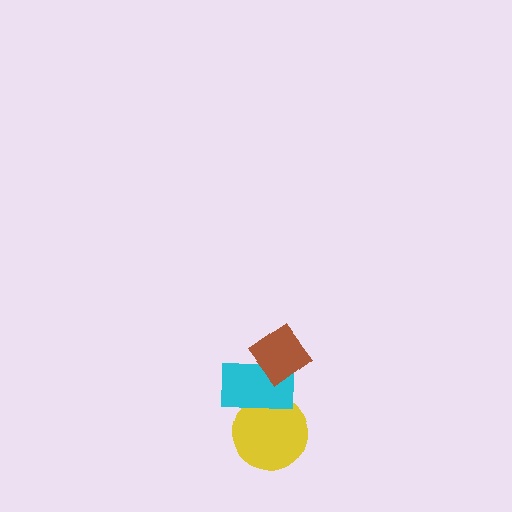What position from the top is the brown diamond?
The brown diamond is 1st from the top.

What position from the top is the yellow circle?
The yellow circle is 3rd from the top.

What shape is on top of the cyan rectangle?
The brown diamond is on top of the cyan rectangle.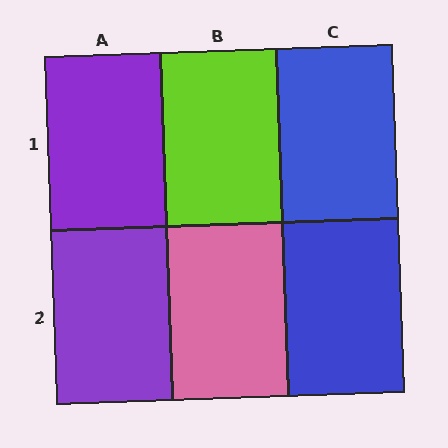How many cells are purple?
2 cells are purple.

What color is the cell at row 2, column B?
Pink.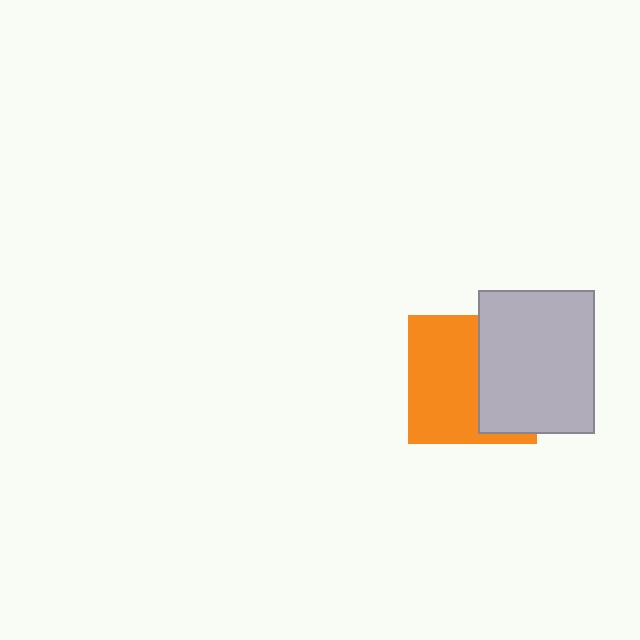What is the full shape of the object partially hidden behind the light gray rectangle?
The partially hidden object is an orange square.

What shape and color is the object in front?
The object in front is a light gray rectangle.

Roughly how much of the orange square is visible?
About half of it is visible (roughly 57%).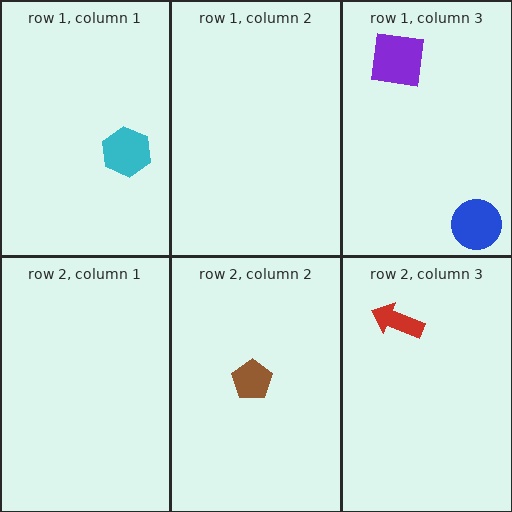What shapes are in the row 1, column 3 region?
The blue circle, the purple square.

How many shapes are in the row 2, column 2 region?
1.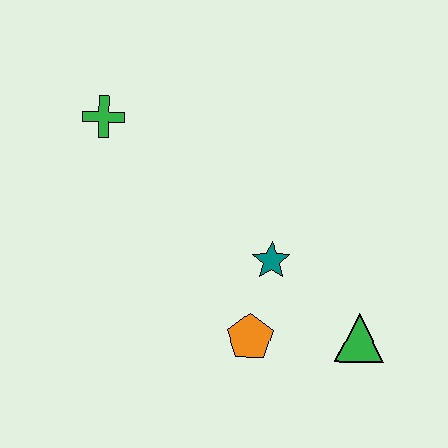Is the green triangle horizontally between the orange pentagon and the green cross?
No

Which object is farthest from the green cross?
The green triangle is farthest from the green cross.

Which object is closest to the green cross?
The teal star is closest to the green cross.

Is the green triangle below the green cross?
Yes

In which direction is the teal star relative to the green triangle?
The teal star is to the left of the green triangle.